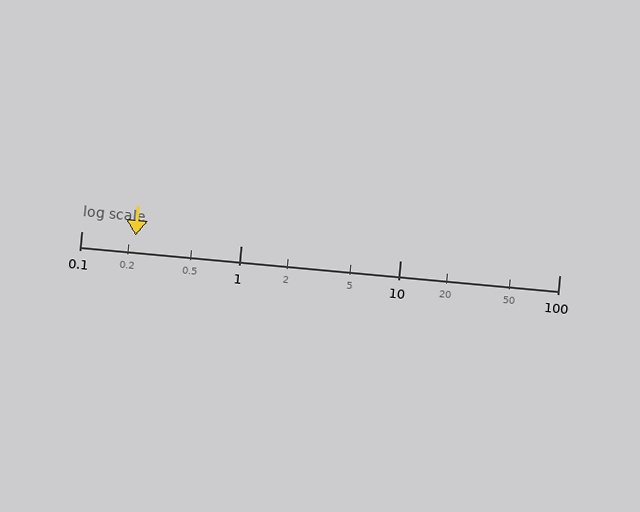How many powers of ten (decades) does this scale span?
The scale spans 3 decades, from 0.1 to 100.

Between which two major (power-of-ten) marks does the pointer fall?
The pointer is between 0.1 and 1.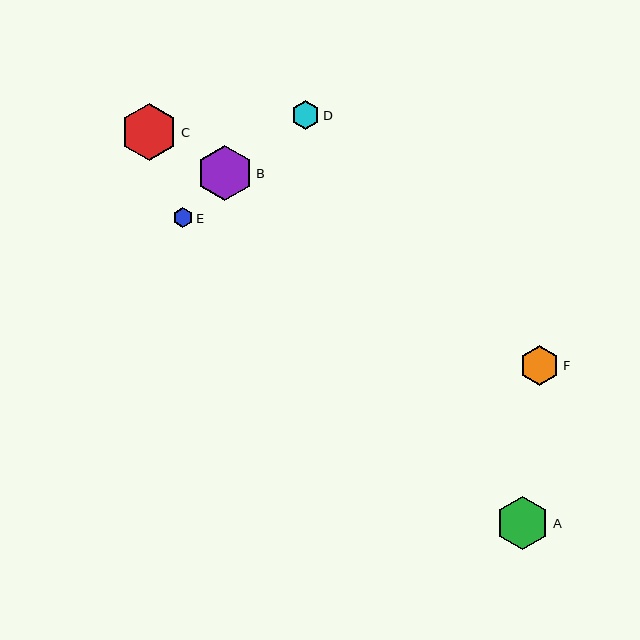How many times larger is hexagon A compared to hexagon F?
Hexagon A is approximately 1.3 times the size of hexagon F.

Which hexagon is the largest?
Hexagon C is the largest with a size of approximately 57 pixels.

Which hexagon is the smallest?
Hexagon E is the smallest with a size of approximately 20 pixels.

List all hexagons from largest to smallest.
From largest to smallest: C, B, A, F, D, E.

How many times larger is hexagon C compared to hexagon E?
Hexagon C is approximately 2.9 times the size of hexagon E.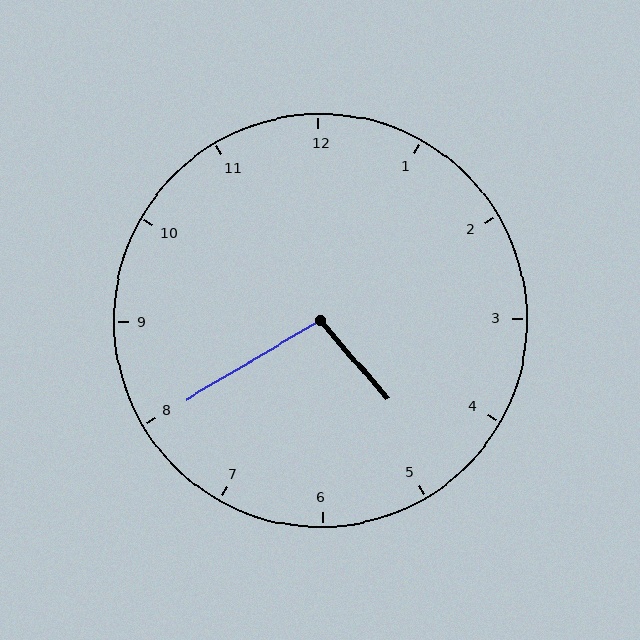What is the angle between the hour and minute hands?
Approximately 100 degrees.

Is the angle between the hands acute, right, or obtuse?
It is obtuse.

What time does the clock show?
4:40.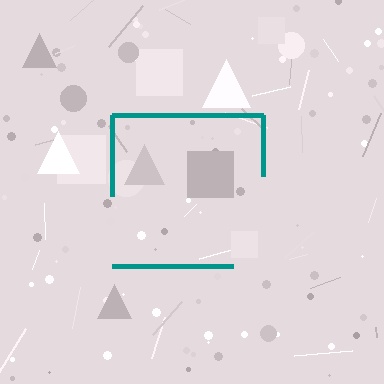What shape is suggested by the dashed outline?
The dashed outline suggests a square.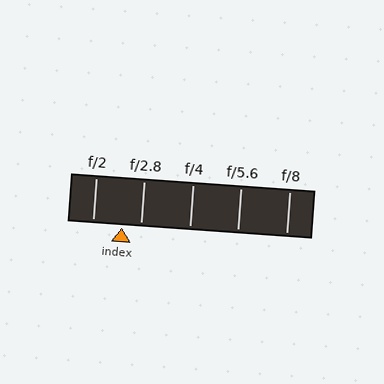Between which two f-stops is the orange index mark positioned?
The index mark is between f/2 and f/2.8.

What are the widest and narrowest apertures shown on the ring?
The widest aperture shown is f/2 and the narrowest is f/8.